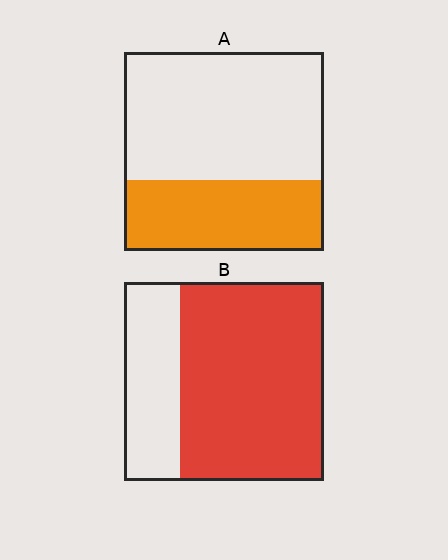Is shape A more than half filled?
No.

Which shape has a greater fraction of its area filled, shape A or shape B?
Shape B.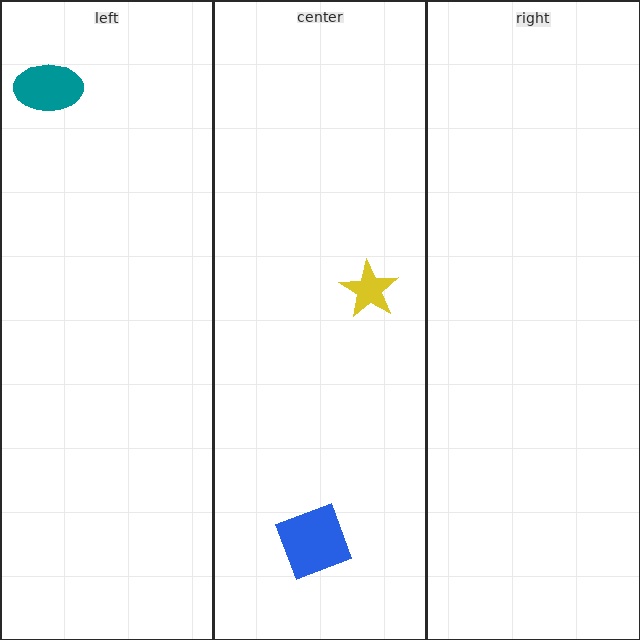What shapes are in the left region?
The teal ellipse.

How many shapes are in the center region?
2.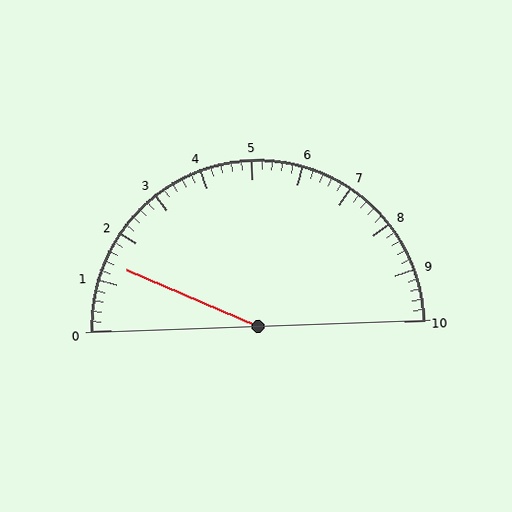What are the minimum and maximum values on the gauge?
The gauge ranges from 0 to 10.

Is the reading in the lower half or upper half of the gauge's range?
The reading is in the lower half of the range (0 to 10).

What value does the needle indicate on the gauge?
The needle indicates approximately 1.4.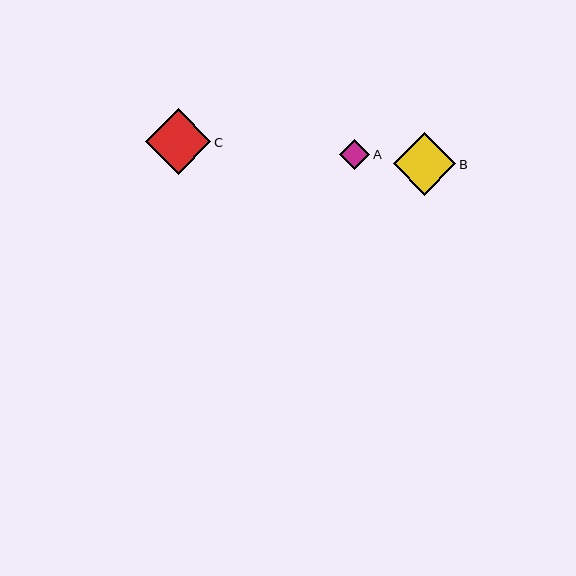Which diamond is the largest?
Diamond C is the largest with a size of approximately 66 pixels.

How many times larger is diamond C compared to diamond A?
Diamond C is approximately 2.1 times the size of diamond A.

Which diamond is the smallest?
Diamond A is the smallest with a size of approximately 31 pixels.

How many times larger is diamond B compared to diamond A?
Diamond B is approximately 2.0 times the size of diamond A.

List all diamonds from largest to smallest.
From largest to smallest: C, B, A.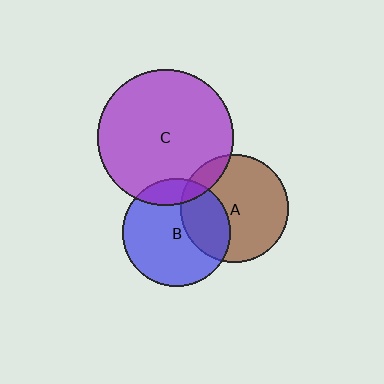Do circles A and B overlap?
Yes.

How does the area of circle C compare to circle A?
Approximately 1.6 times.